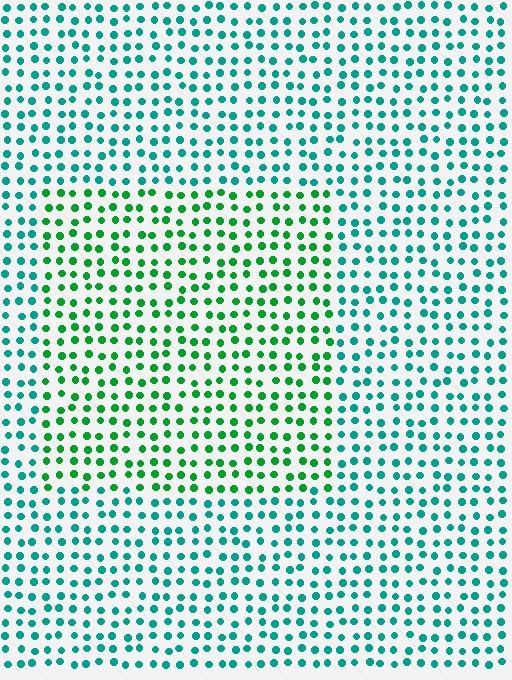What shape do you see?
I see a rectangle.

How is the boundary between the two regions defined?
The boundary is defined purely by a slight shift in hue (about 38 degrees). Spacing, size, and orientation are identical on both sides.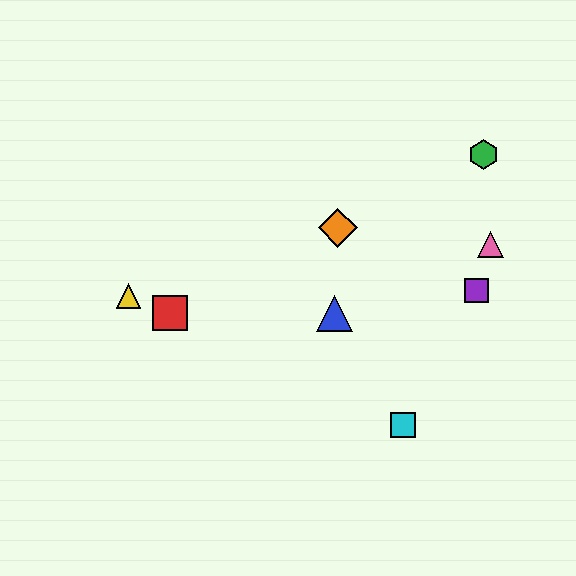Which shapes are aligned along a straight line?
The red square, the green hexagon, the orange diamond are aligned along a straight line.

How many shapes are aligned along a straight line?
3 shapes (the red square, the green hexagon, the orange diamond) are aligned along a straight line.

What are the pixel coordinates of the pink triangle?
The pink triangle is at (490, 245).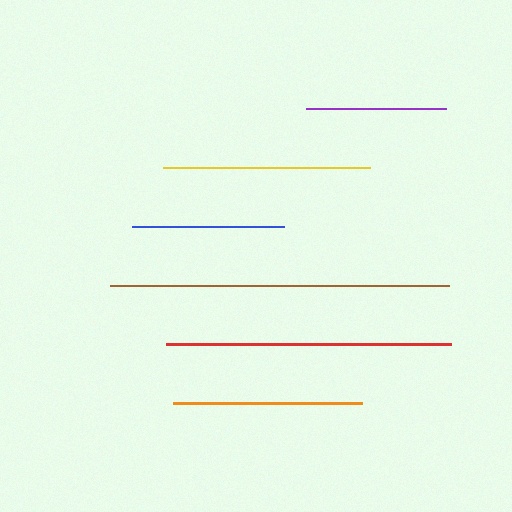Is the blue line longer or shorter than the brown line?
The brown line is longer than the blue line.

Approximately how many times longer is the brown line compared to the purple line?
The brown line is approximately 2.4 times the length of the purple line.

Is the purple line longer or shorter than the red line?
The red line is longer than the purple line.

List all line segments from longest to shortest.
From longest to shortest: brown, red, yellow, orange, blue, purple.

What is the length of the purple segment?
The purple segment is approximately 141 pixels long.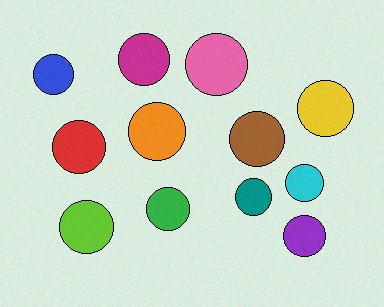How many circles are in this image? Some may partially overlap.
There are 12 circles.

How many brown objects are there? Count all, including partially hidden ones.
There is 1 brown object.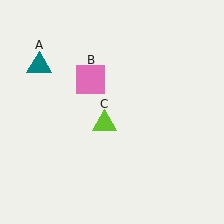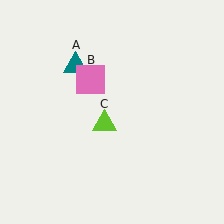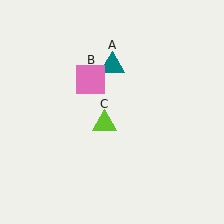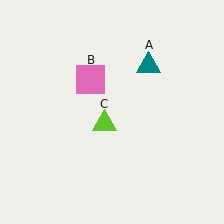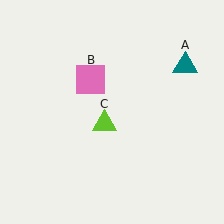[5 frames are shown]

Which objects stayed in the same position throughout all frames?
Pink square (object B) and lime triangle (object C) remained stationary.